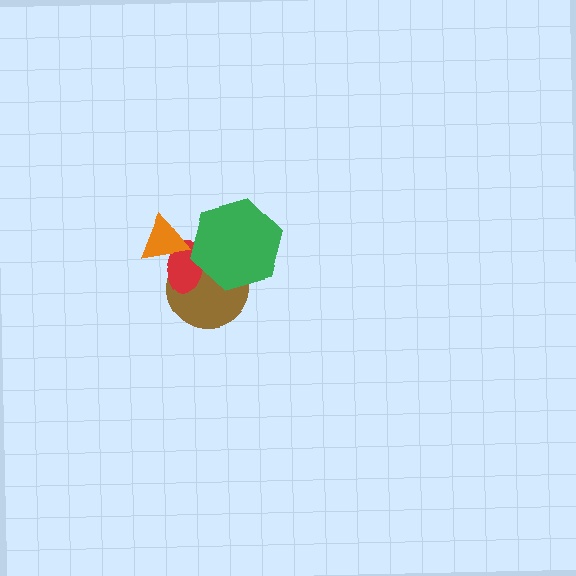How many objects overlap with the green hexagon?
2 objects overlap with the green hexagon.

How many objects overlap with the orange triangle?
1 object overlaps with the orange triangle.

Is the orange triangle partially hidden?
No, no other shape covers it.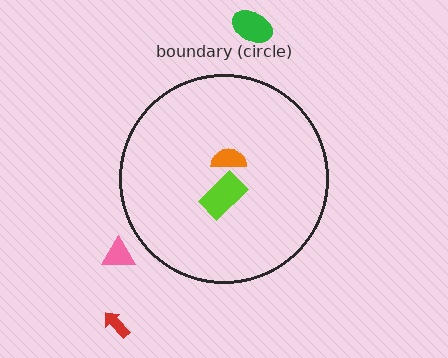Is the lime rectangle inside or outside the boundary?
Inside.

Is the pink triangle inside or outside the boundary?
Outside.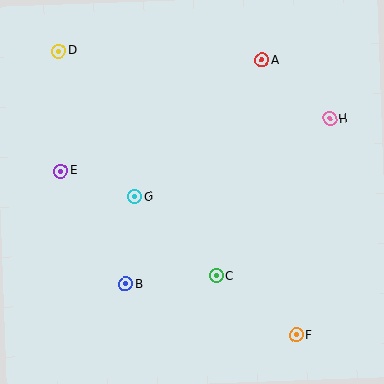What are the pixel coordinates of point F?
Point F is at (296, 335).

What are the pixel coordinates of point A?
Point A is at (262, 60).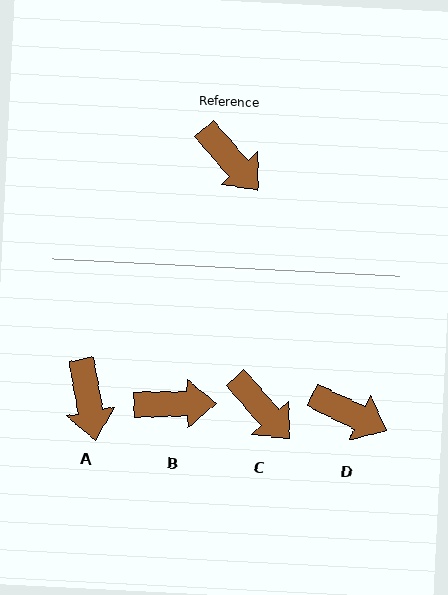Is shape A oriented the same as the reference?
No, it is off by about 31 degrees.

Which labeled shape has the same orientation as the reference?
C.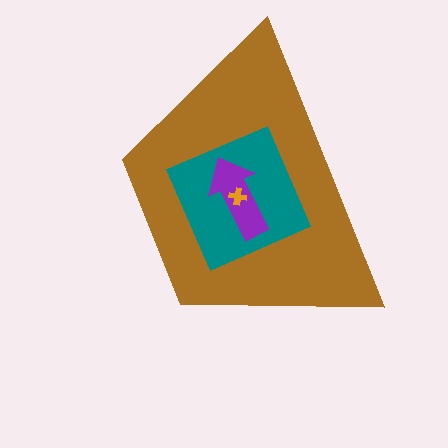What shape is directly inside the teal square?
The purple arrow.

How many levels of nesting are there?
4.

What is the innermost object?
The orange cross.